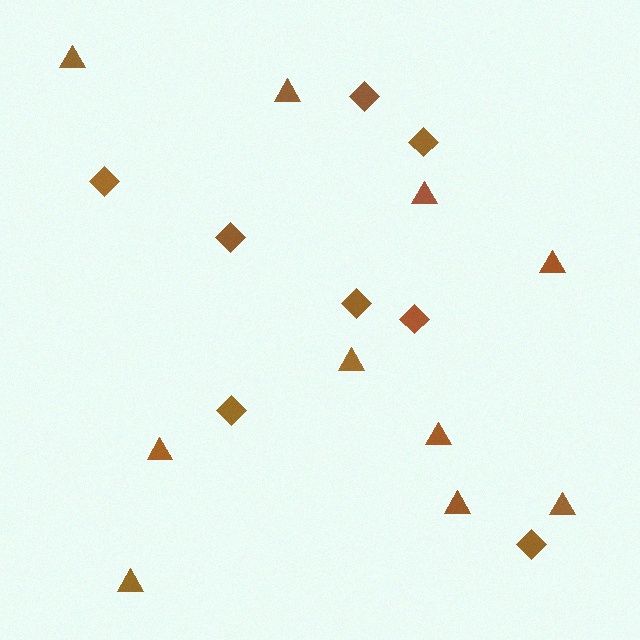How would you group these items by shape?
There are 2 groups: one group of triangles (10) and one group of diamonds (8).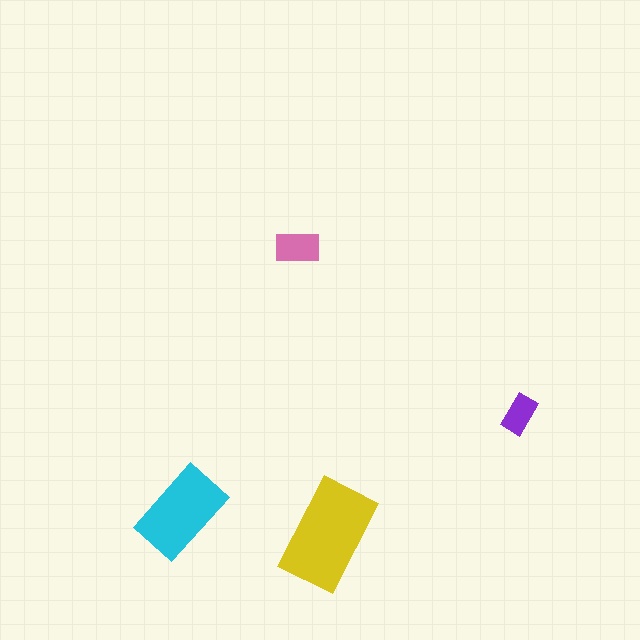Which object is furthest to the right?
The purple rectangle is rightmost.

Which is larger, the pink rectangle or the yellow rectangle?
The yellow one.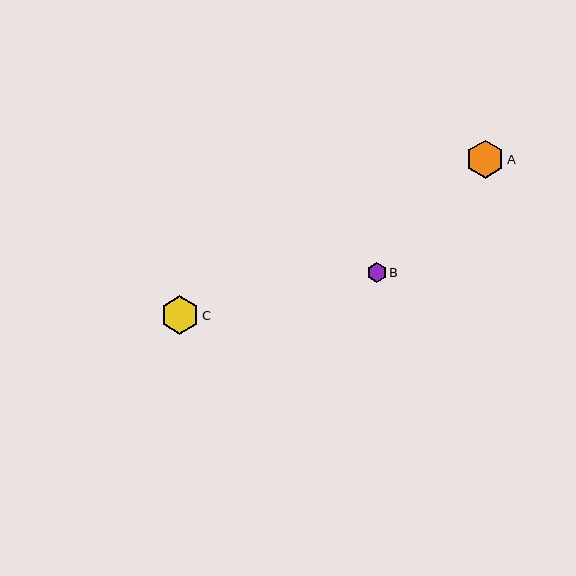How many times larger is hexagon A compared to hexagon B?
Hexagon A is approximately 1.9 times the size of hexagon B.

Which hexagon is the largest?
Hexagon C is the largest with a size of approximately 39 pixels.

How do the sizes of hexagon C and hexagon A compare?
Hexagon C and hexagon A are approximately the same size.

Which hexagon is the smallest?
Hexagon B is the smallest with a size of approximately 20 pixels.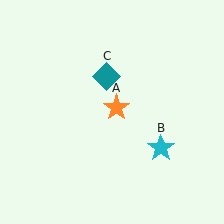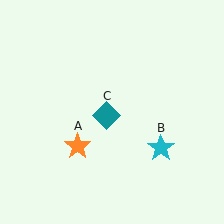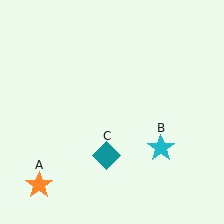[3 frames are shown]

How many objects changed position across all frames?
2 objects changed position: orange star (object A), teal diamond (object C).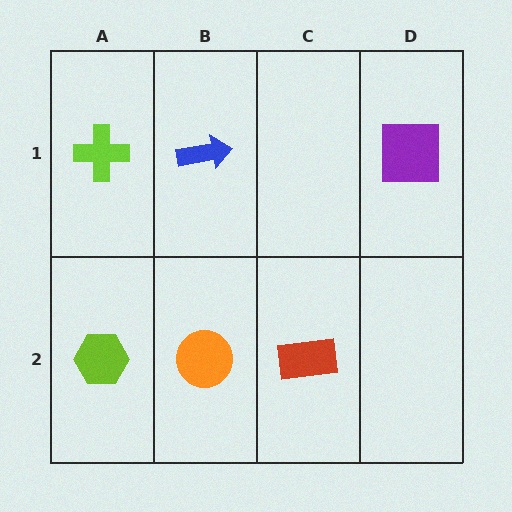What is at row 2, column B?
An orange circle.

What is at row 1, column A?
A lime cross.